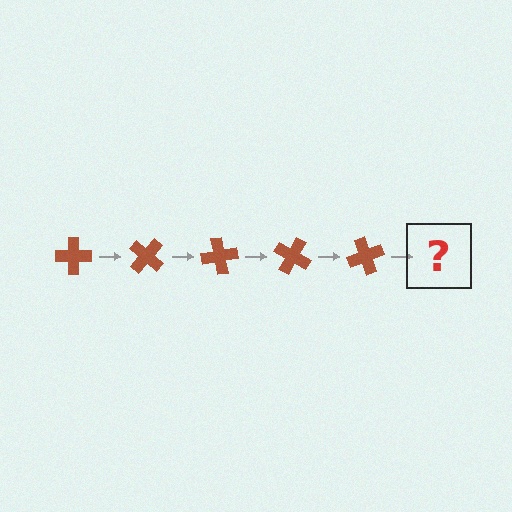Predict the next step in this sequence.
The next step is a brown cross rotated 200 degrees.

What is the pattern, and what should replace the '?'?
The pattern is that the cross rotates 40 degrees each step. The '?' should be a brown cross rotated 200 degrees.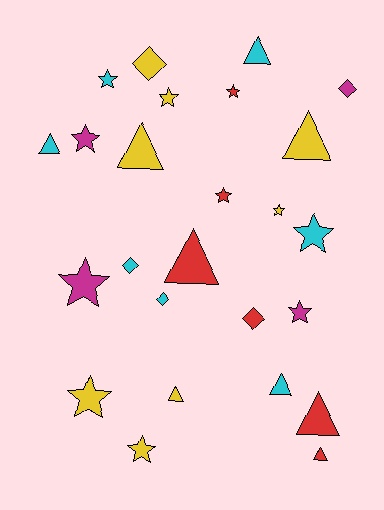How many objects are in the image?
There are 25 objects.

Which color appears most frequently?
Yellow, with 8 objects.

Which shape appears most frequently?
Star, with 11 objects.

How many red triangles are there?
There are 3 red triangles.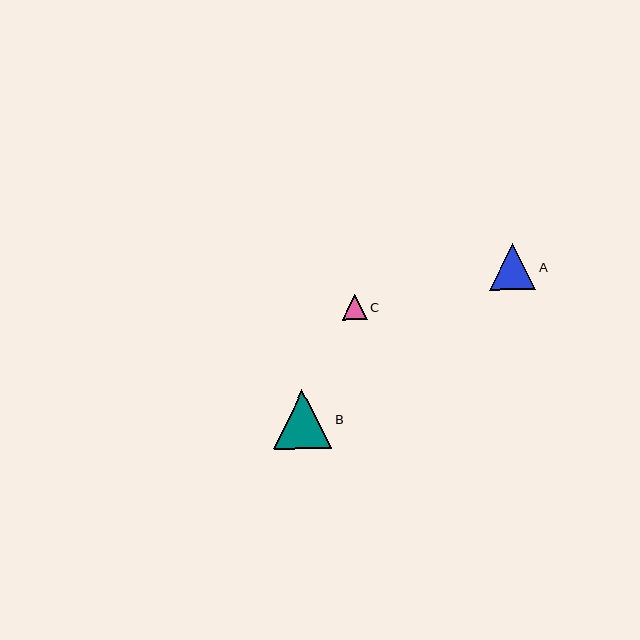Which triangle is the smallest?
Triangle C is the smallest with a size of approximately 24 pixels.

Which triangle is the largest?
Triangle B is the largest with a size of approximately 59 pixels.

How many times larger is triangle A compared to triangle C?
Triangle A is approximately 1.9 times the size of triangle C.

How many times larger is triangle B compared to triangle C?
Triangle B is approximately 2.4 times the size of triangle C.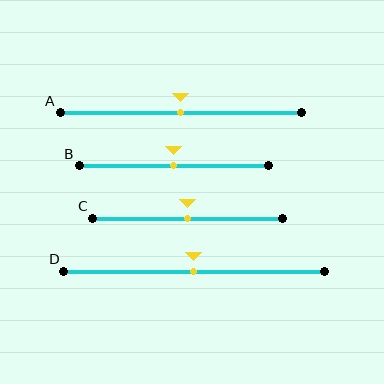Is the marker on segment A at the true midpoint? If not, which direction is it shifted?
Yes, the marker on segment A is at the true midpoint.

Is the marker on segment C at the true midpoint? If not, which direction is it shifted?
Yes, the marker on segment C is at the true midpoint.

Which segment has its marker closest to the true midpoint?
Segment A has its marker closest to the true midpoint.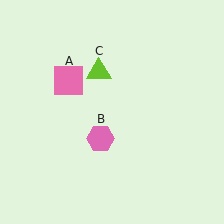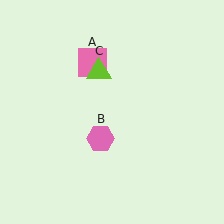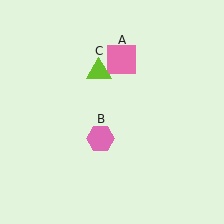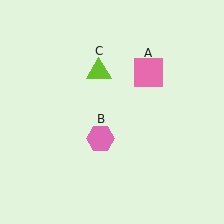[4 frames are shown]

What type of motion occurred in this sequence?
The pink square (object A) rotated clockwise around the center of the scene.